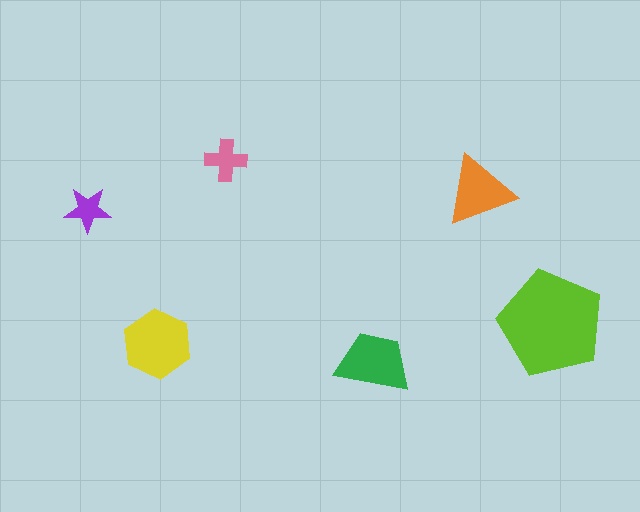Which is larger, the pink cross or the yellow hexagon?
The yellow hexagon.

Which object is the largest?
The lime pentagon.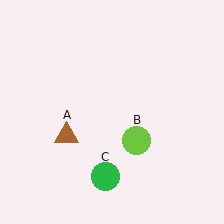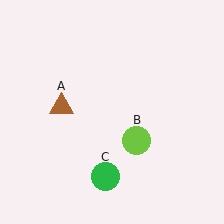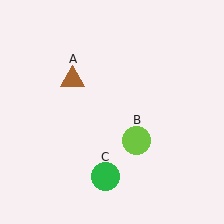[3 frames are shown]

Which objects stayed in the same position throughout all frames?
Lime circle (object B) and green circle (object C) remained stationary.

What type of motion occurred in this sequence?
The brown triangle (object A) rotated clockwise around the center of the scene.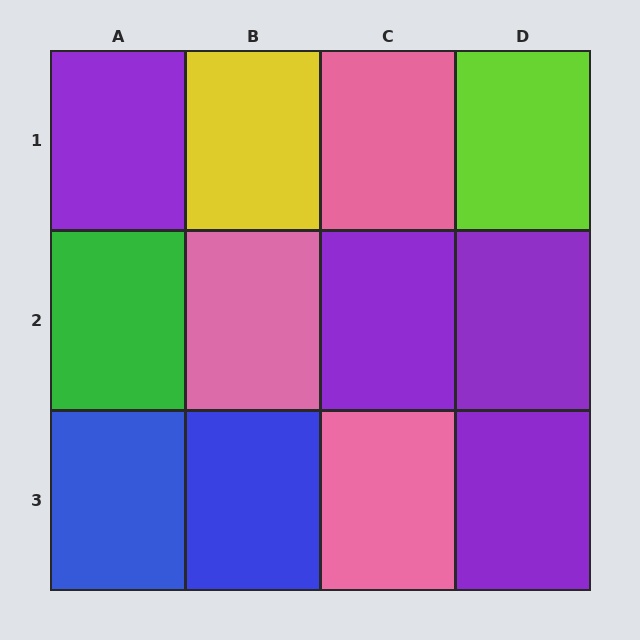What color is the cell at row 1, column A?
Purple.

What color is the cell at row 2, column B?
Pink.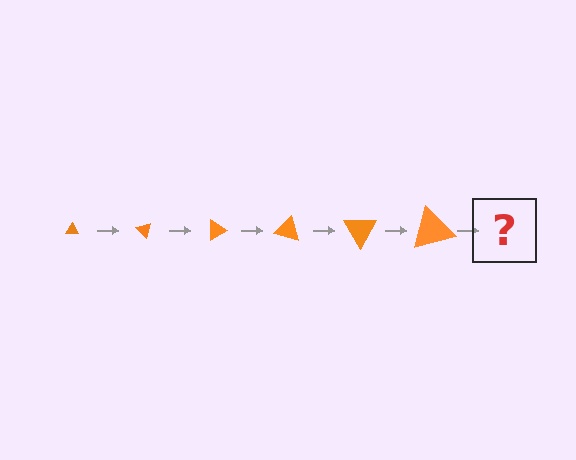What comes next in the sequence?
The next element should be a triangle, larger than the previous one and rotated 270 degrees from the start.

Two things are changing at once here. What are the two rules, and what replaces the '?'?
The two rules are that the triangle grows larger each step and it rotates 45 degrees each step. The '?' should be a triangle, larger than the previous one and rotated 270 degrees from the start.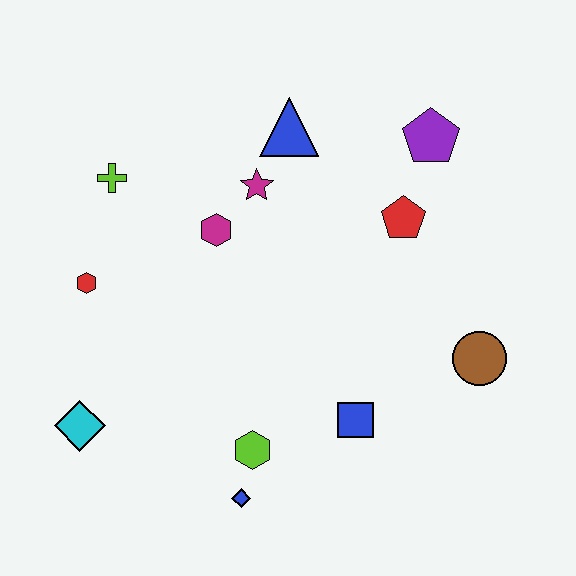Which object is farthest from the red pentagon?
The cyan diamond is farthest from the red pentagon.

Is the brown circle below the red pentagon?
Yes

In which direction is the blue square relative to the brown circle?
The blue square is to the left of the brown circle.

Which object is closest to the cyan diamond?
The red hexagon is closest to the cyan diamond.